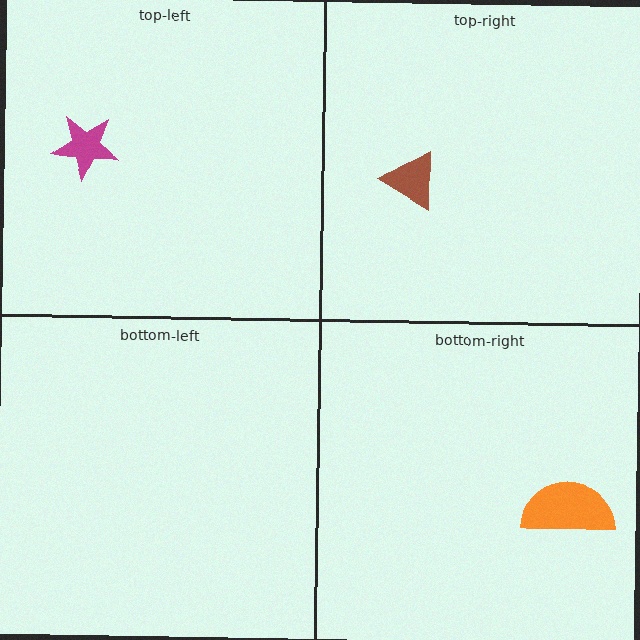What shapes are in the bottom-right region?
The orange semicircle.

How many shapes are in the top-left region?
1.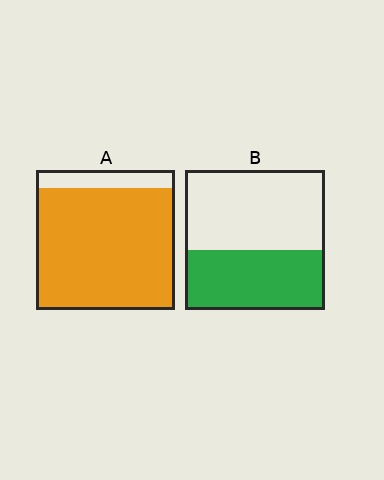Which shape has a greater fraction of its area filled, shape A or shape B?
Shape A.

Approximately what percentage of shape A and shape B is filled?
A is approximately 85% and B is approximately 45%.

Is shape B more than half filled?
No.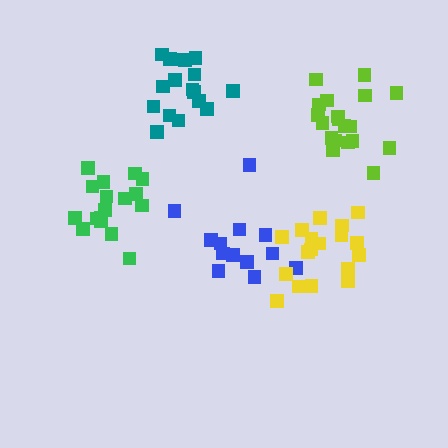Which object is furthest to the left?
The green cluster is leftmost.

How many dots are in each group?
Group 1: 17 dots, Group 2: 13 dots, Group 3: 19 dots, Group 4: 18 dots, Group 5: 17 dots (84 total).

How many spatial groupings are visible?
There are 5 spatial groupings.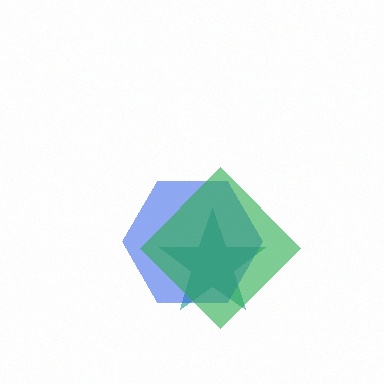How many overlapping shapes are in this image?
There are 3 overlapping shapes in the image.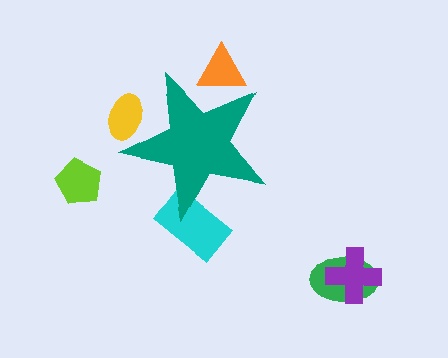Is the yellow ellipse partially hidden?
Yes, the yellow ellipse is partially hidden behind the teal star.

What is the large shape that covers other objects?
A teal star.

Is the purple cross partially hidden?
No, the purple cross is fully visible.